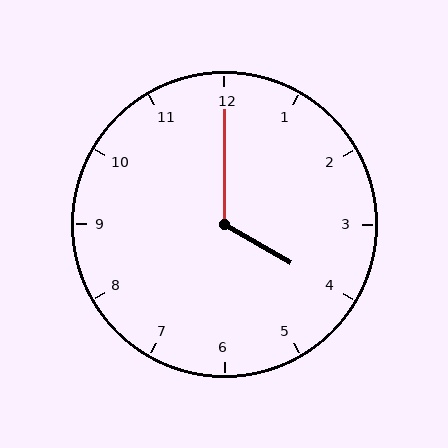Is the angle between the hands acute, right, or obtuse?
It is obtuse.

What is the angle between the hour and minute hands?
Approximately 120 degrees.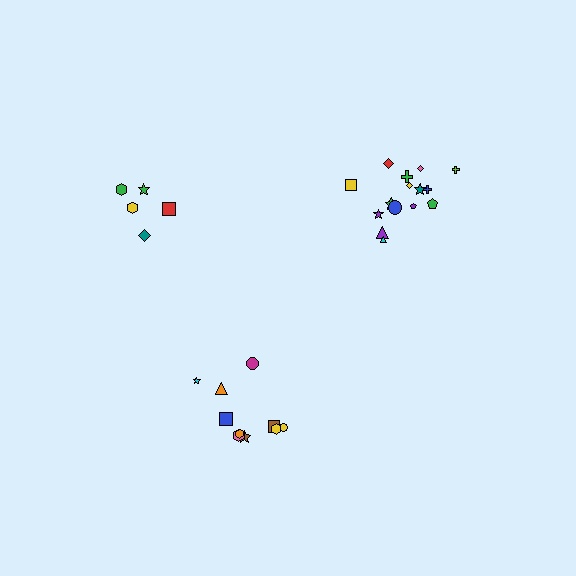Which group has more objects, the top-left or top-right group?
The top-right group.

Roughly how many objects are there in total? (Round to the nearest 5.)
Roughly 30 objects in total.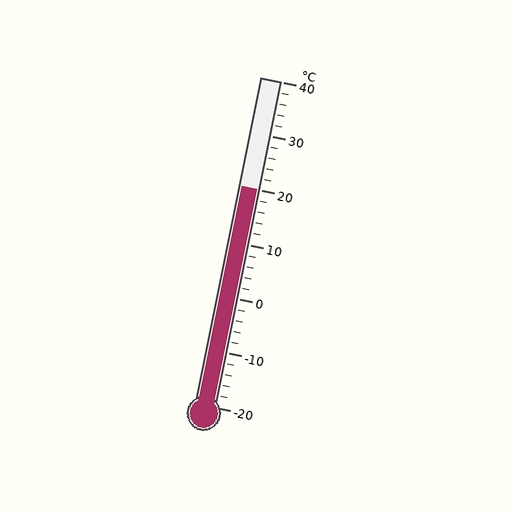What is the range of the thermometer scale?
The thermometer scale ranges from -20°C to 40°C.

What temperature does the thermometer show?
The thermometer shows approximately 20°C.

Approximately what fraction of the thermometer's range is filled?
The thermometer is filled to approximately 65% of its range.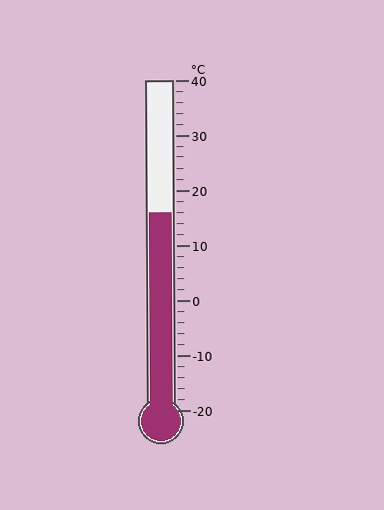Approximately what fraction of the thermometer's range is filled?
The thermometer is filled to approximately 60% of its range.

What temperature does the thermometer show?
The thermometer shows approximately 16°C.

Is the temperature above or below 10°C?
The temperature is above 10°C.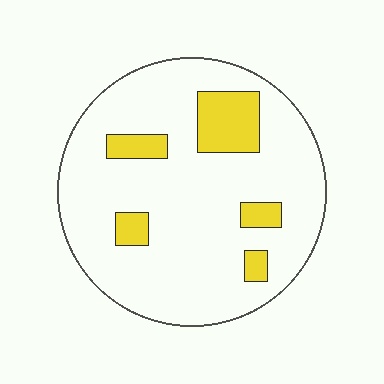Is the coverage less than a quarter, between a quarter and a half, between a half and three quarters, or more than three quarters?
Less than a quarter.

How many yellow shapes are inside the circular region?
5.